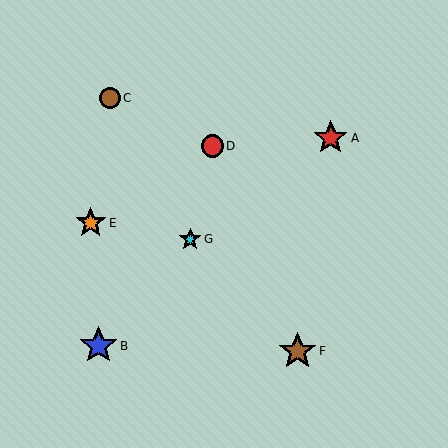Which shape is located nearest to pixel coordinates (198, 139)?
The red circle (labeled D) at (212, 146) is nearest to that location.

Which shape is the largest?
The blue star (labeled B) is the largest.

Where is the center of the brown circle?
The center of the brown circle is at (110, 98).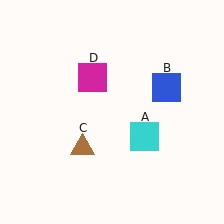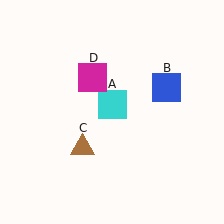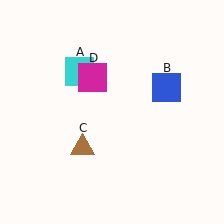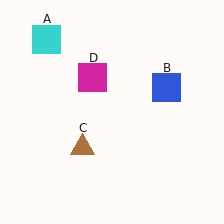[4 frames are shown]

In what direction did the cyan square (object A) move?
The cyan square (object A) moved up and to the left.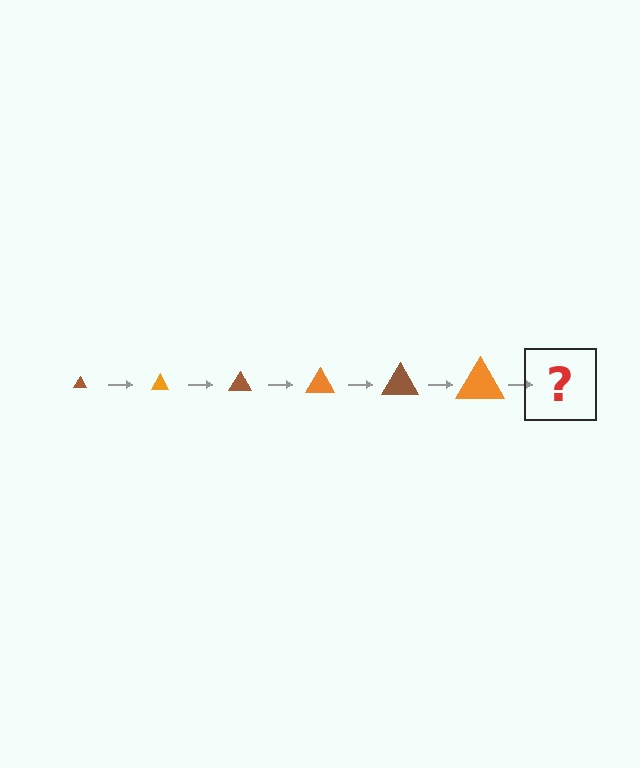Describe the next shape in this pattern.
It should be a brown triangle, larger than the previous one.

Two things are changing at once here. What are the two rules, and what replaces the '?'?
The two rules are that the triangle grows larger each step and the color cycles through brown and orange. The '?' should be a brown triangle, larger than the previous one.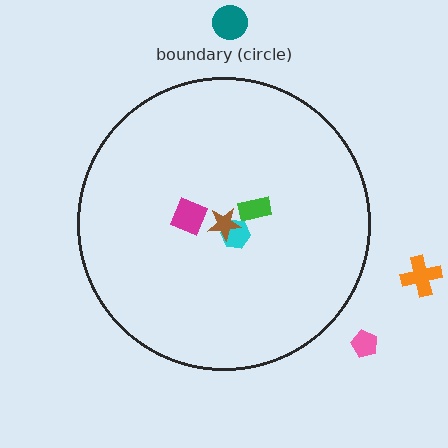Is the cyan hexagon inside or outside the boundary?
Inside.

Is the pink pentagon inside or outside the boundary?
Outside.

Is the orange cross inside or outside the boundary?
Outside.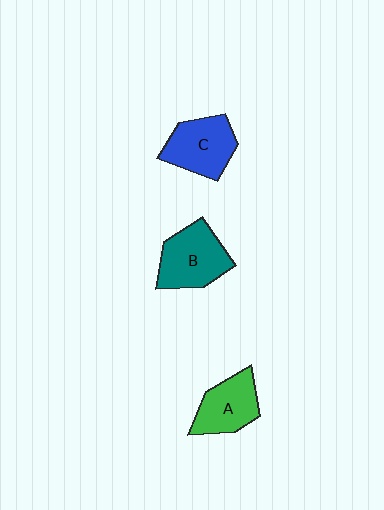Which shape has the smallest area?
Shape A (green).